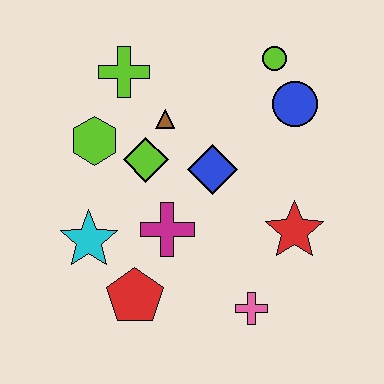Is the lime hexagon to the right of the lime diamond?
No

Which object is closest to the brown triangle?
The lime diamond is closest to the brown triangle.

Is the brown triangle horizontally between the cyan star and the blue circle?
Yes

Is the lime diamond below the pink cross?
No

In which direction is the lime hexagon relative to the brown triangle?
The lime hexagon is to the left of the brown triangle.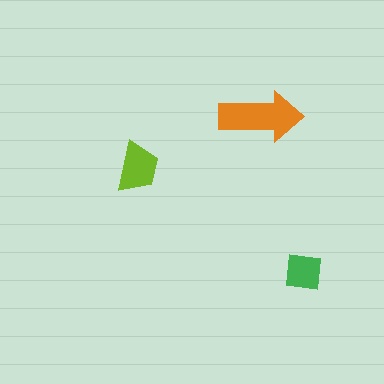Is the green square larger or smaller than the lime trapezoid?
Smaller.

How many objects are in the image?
There are 3 objects in the image.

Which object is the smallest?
The green square.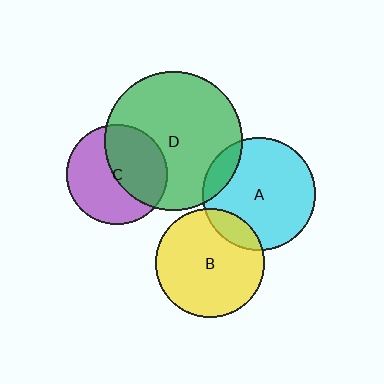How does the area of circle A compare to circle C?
Approximately 1.3 times.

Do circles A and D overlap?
Yes.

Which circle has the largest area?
Circle D (green).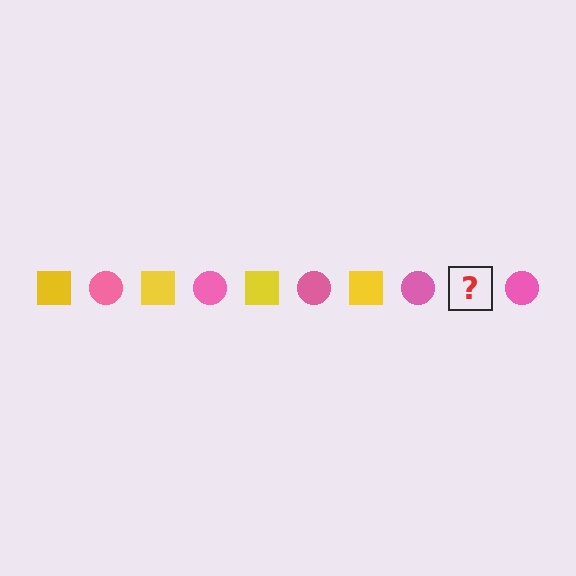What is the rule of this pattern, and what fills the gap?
The rule is that the pattern alternates between yellow square and pink circle. The gap should be filled with a yellow square.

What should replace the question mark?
The question mark should be replaced with a yellow square.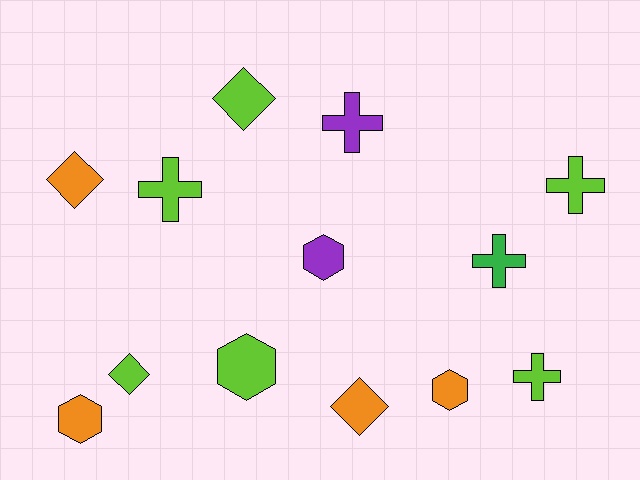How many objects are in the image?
There are 13 objects.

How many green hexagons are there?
There are no green hexagons.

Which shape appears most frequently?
Cross, with 5 objects.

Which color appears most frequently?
Lime, with 6 objects.